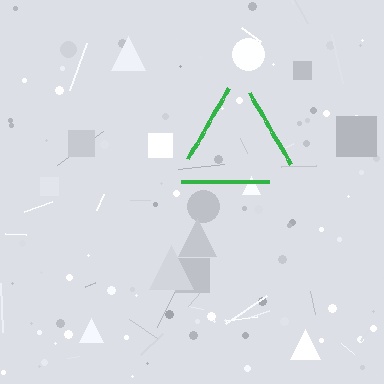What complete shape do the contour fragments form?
The contour fragments form a triangle.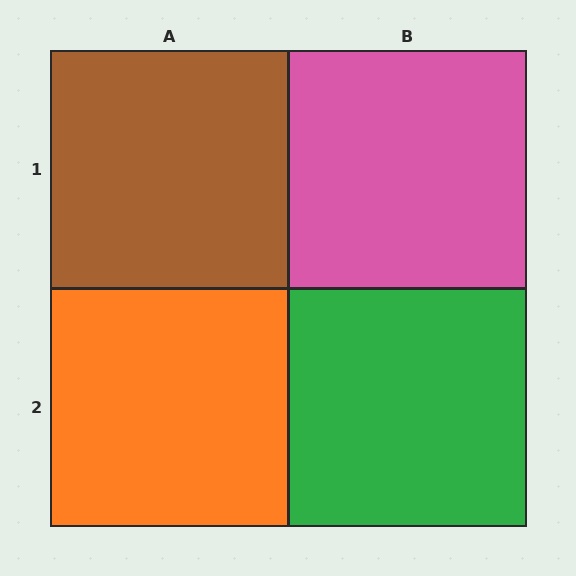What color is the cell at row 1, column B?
Pink.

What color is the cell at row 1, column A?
Brown.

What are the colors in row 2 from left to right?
Orange, green.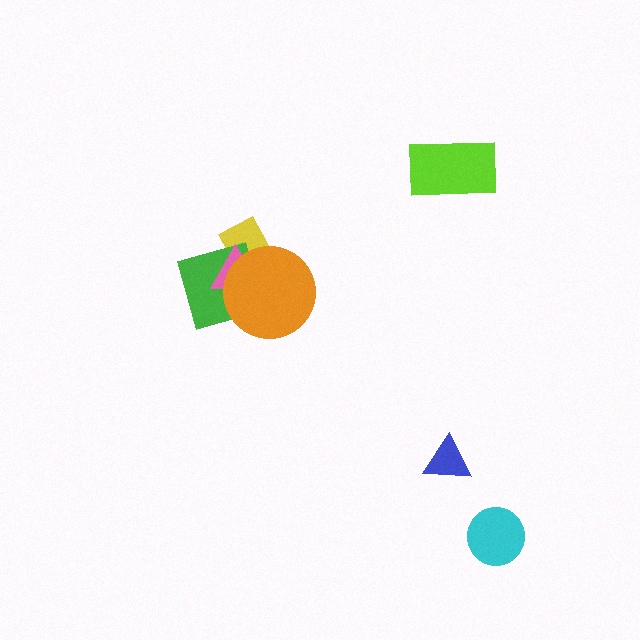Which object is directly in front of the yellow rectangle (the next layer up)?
The green diamond is directly in front of the yellow rectangle.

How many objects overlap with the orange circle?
3 objects overlap with the orange circle.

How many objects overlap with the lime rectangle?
0 objects overlap with the lime rectangle.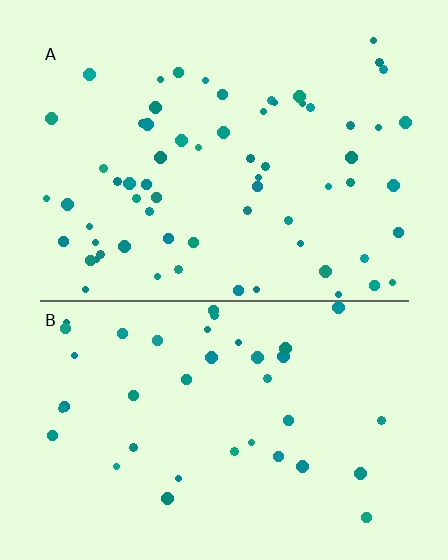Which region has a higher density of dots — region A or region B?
A (the top).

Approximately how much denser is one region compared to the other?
Approximately 1.7× — region A over region B.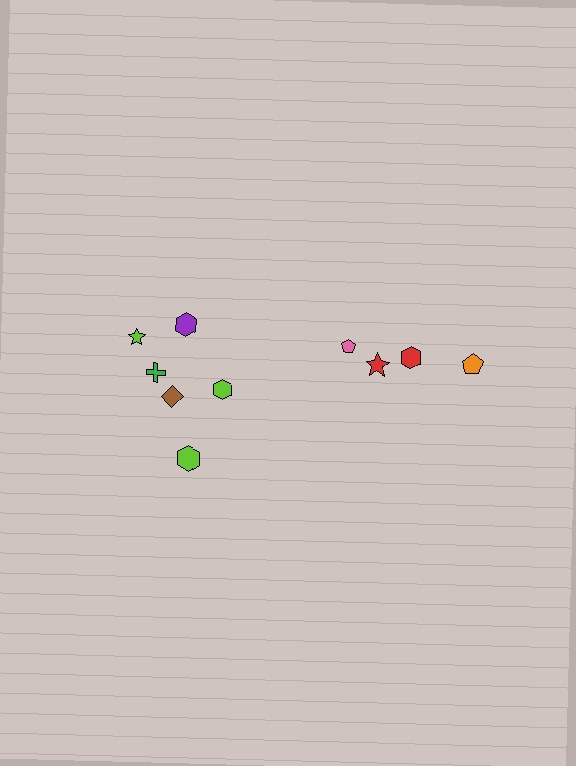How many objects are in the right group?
There are 4 objects.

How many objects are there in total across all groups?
There are 10 objects.